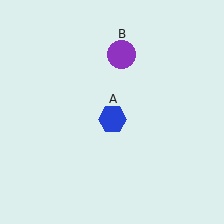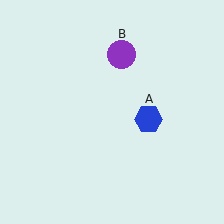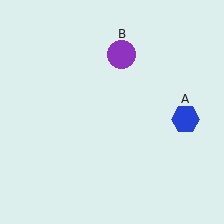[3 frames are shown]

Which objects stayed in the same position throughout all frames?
Purple circle (object B) remained stationary.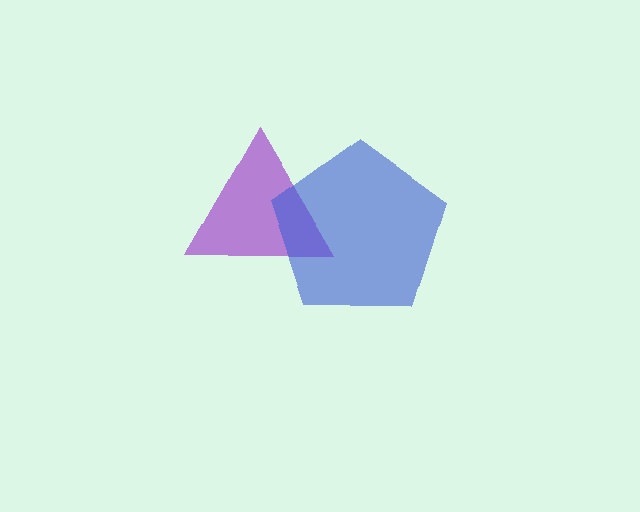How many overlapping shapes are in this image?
There are 2 overlapping shapes in the image.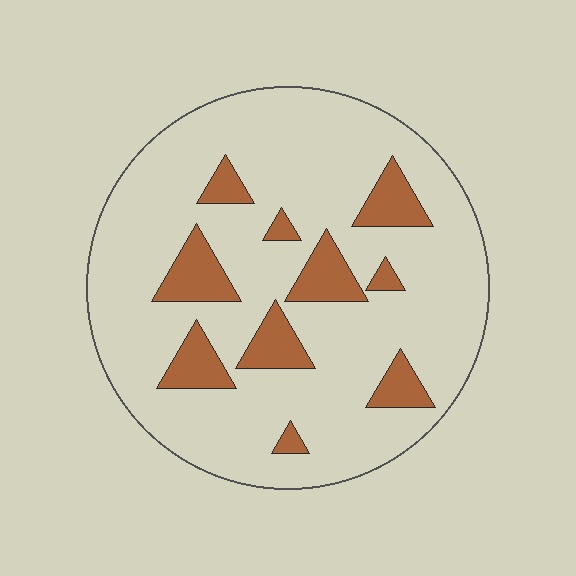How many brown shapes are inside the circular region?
10.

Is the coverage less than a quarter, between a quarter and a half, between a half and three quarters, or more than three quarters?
Less than a quarter.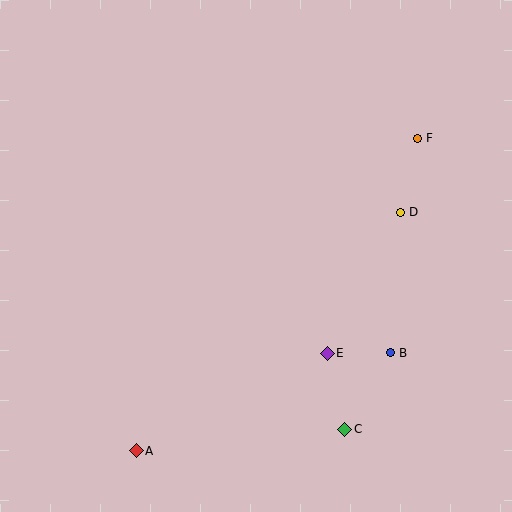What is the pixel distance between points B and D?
The distance between B and D is 141 pixels.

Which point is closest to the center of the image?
Point E at (327, 353) is closest to the center.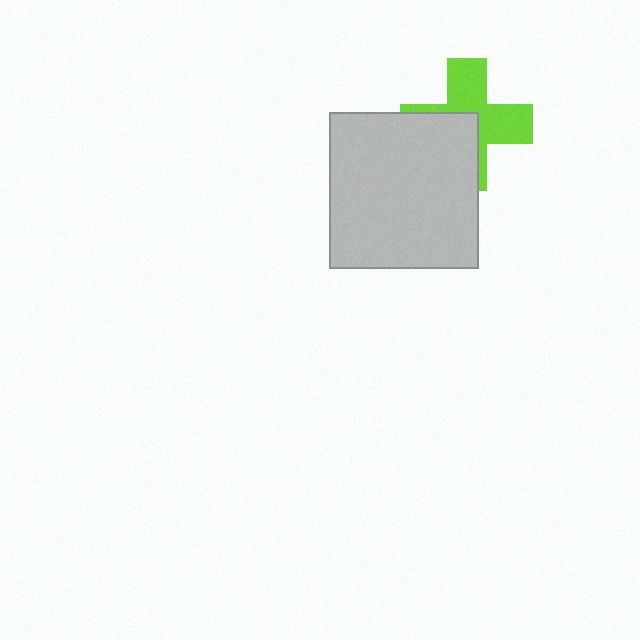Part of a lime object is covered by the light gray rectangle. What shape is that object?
It is a cross.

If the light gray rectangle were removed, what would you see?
You would see the complete lime cross.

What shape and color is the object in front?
The object in front is a light gray rectangle.